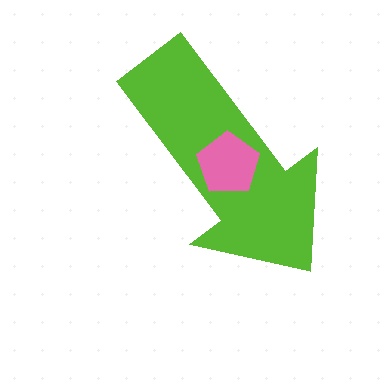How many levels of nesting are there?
2.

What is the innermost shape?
The pink pentagon.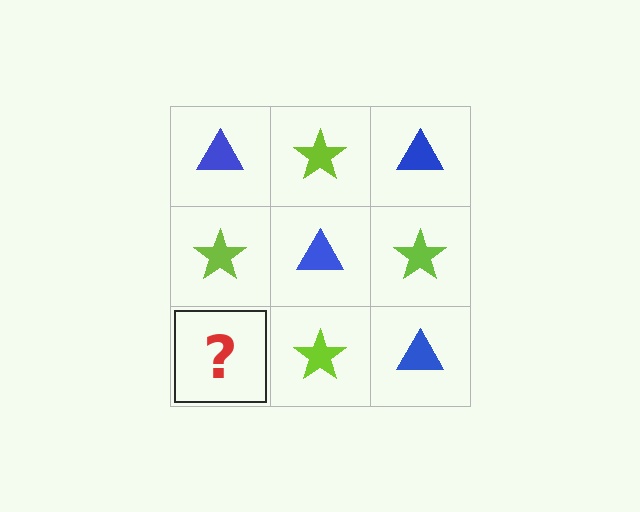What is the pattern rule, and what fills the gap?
The rule is that it alternates blue triangle and lime star in a checkerboard pattern. The gap should be filled with a blue triangle.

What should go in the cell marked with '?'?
The missing cell should contain a blue triangle.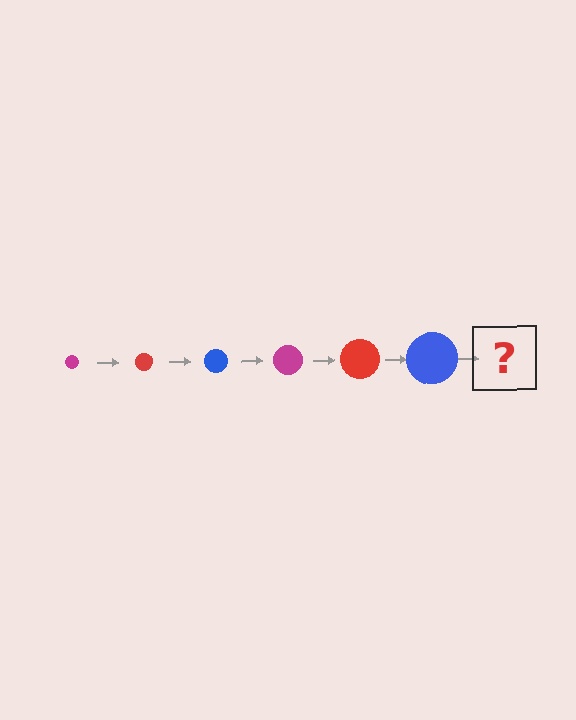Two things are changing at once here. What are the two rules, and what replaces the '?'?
The two rules are that the circle grows larger each step and the color cycles through magenta, red, and blue. The '?' should be a magenta circle, larger than the previous one.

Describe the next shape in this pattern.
It should be a magenta circle, larger than the previous one.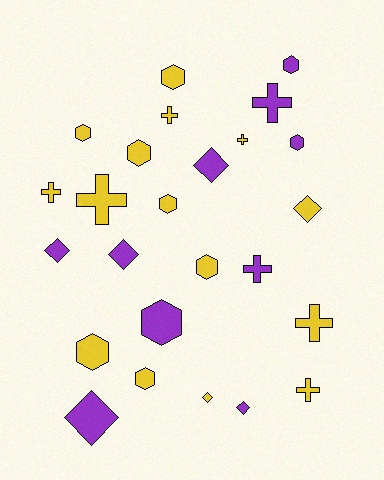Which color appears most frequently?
Yellow, with 15 objects.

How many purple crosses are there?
There are 2 purple crosses.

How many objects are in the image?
There are 25 objects.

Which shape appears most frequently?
Hexagon, with 10 objects.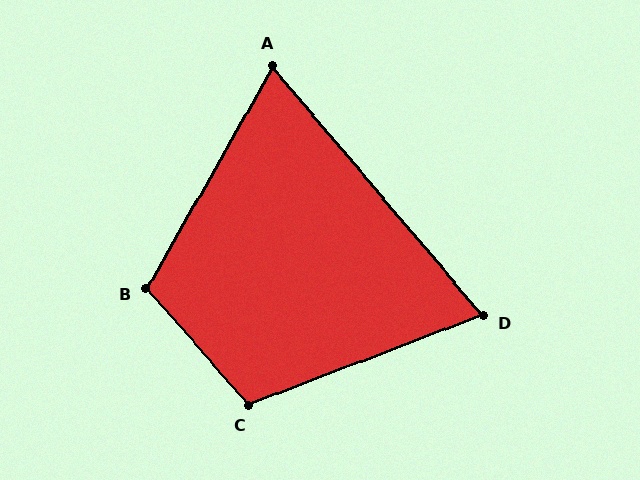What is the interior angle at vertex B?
Approximately 109 degrees (obtuse).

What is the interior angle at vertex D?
Approximately 71 degrees (acute).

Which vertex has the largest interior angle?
C, at approximately 110 degrees.